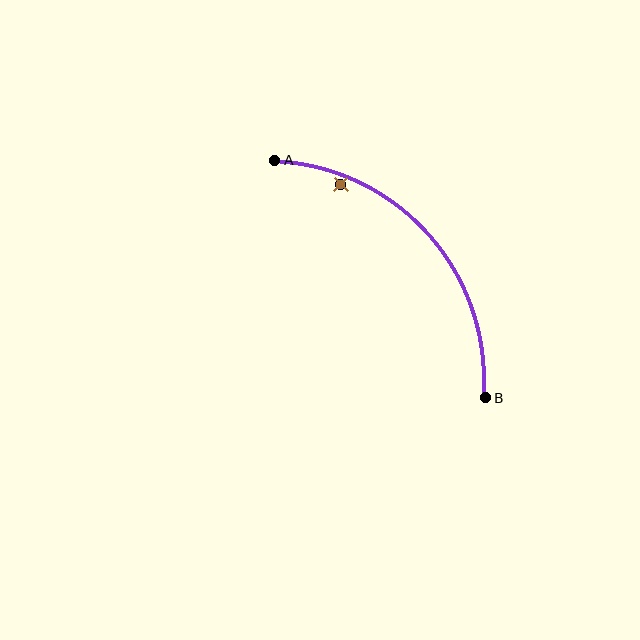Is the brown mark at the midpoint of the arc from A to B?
No — the brown mark does not lie on the arc at all. It sits slightly inside the curve.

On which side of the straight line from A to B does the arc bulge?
The arc bulges above and to the right of the straight line connecting A and B.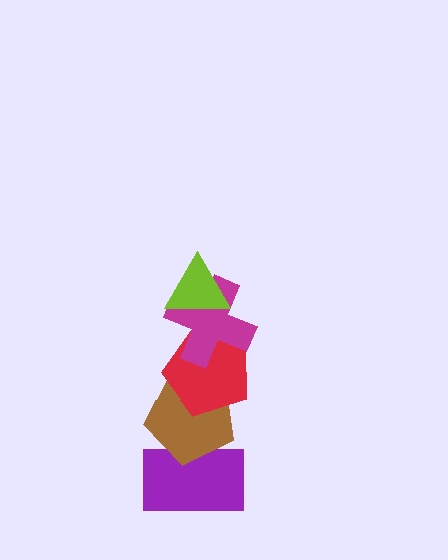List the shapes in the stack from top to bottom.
From top to bottom: the lime triangle, the magenta cross, the red pentagon, the brown pentagon, the purple rectangle.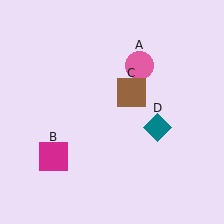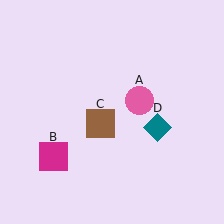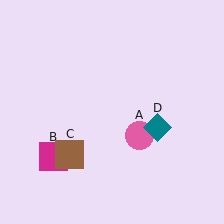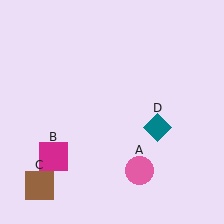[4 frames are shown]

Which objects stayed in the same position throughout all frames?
Magenta square (object B) and teal diamond (object D) remained stationary.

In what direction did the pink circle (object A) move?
The pink circle (object A) moved down.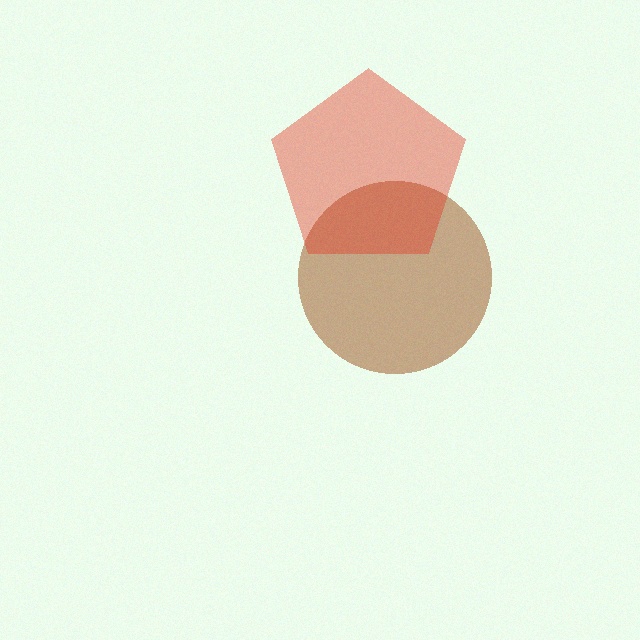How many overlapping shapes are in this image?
There are 2 overlapping shapes in the image.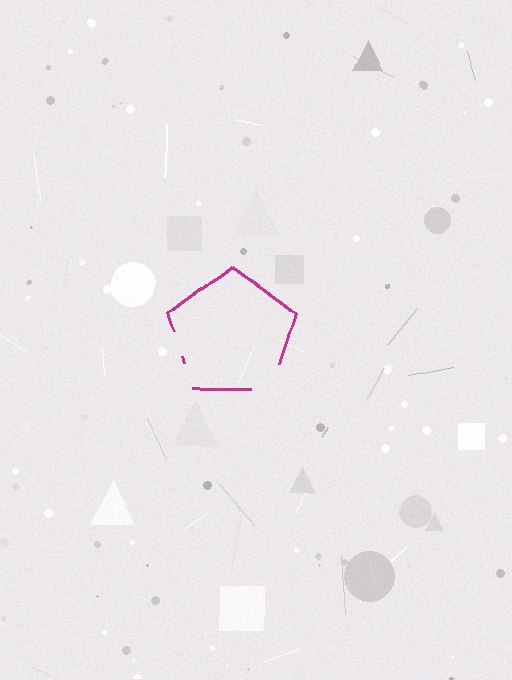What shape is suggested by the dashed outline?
The dashed outline suggests a pentagon.